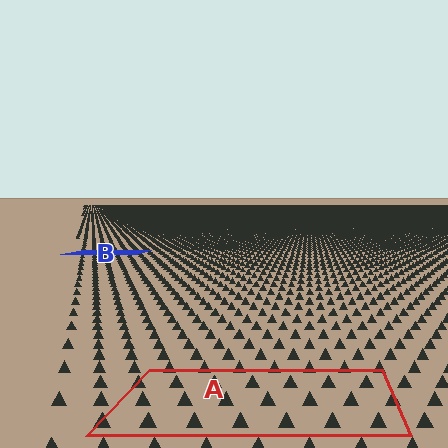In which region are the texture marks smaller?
The texture marks are smaller in region B, because it is farther away.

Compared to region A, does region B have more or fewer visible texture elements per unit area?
Region B has more texture elements per unit area — they are packed more densely because it is farther away.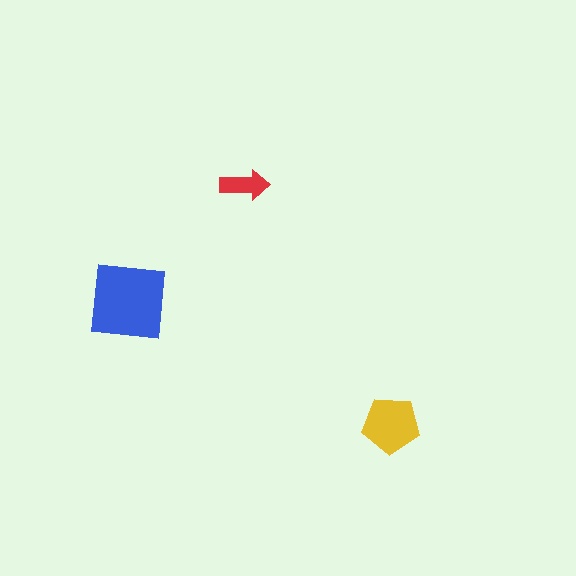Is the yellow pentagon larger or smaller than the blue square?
Smaller.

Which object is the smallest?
The red arrow.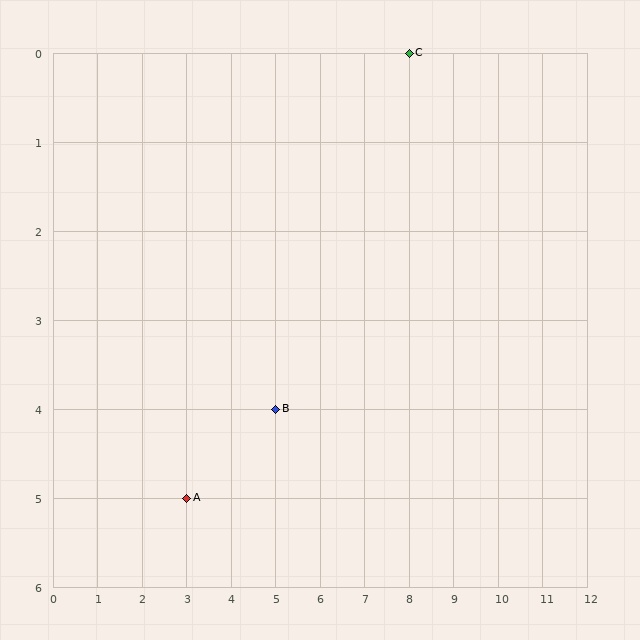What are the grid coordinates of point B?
Point B is at grid coordinates (5, 4).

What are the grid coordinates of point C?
Point C is at grid coordinates (8, 0).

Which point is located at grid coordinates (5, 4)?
Point B is at (5, 4).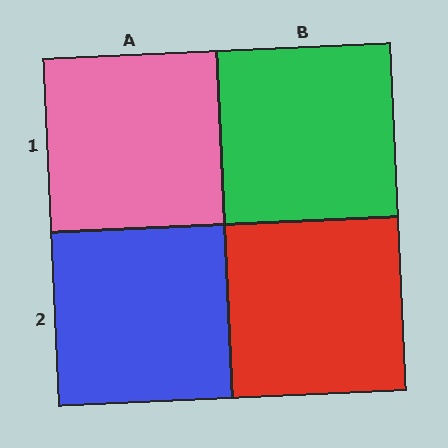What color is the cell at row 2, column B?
Red.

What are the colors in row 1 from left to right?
Pink, green.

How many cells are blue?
1 cell is blue.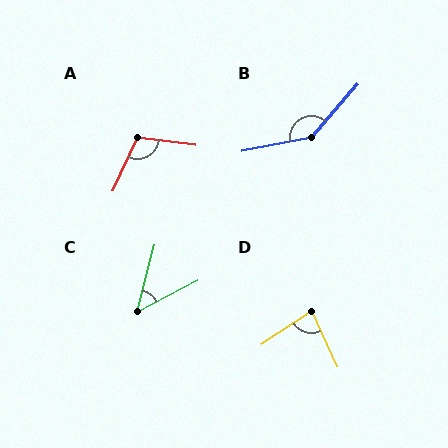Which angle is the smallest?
C, at approximately 48 degrees.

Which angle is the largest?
B, at approximately 141 degrees.